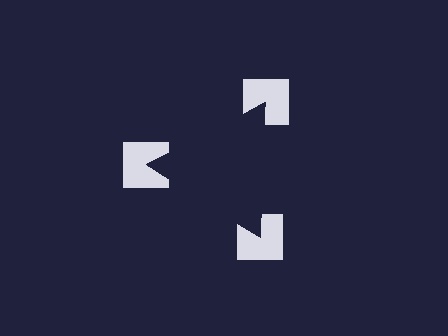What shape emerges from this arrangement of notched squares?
An illusory triangle — its edges are inferred from the aligned wedge cuts in the notched squares, not physically drawn.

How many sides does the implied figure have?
3 sides.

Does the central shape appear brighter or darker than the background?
It typically appears slightly darker than the background, even though no actual brightness change is drawn.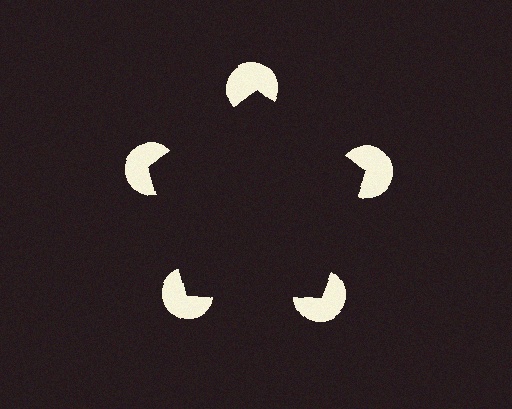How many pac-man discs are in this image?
There are 5 — one at each vertex of the illusory pentagon.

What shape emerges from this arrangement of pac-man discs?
An illusory pentagon — its edges are inferred from the aligned wedge cuts in the pac-man discs, not physically drawn.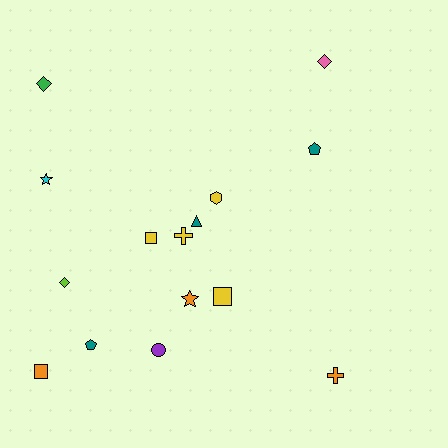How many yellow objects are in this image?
There are 4 yellow objects.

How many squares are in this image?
There are 3 squares.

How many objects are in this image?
There are 15 objects.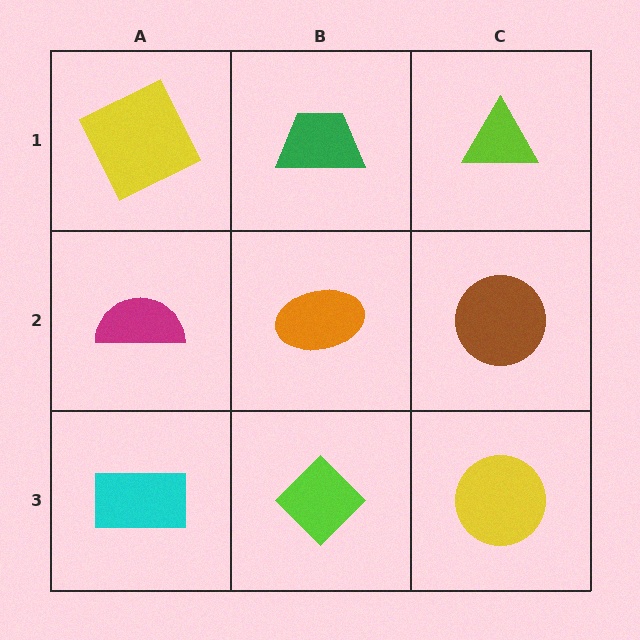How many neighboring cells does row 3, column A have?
2.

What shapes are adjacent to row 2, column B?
A green trapezoid (row 1, column B), a lime diamond (row 3, column B), a magenta semicircle (row 2, column A), a brown circle (row 2, column C).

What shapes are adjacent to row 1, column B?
An orange ellipse (row 2, column B), a yellow square (row 1, column A), a lime triangle (row 1, column C).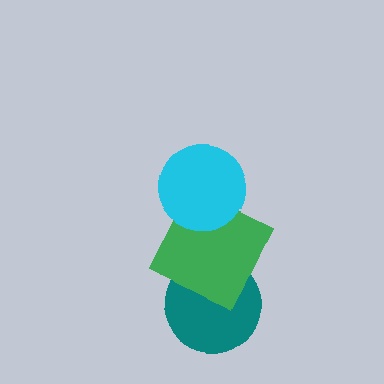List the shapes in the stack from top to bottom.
From top to bottom: the cyan circle, the green square, the teal circle.